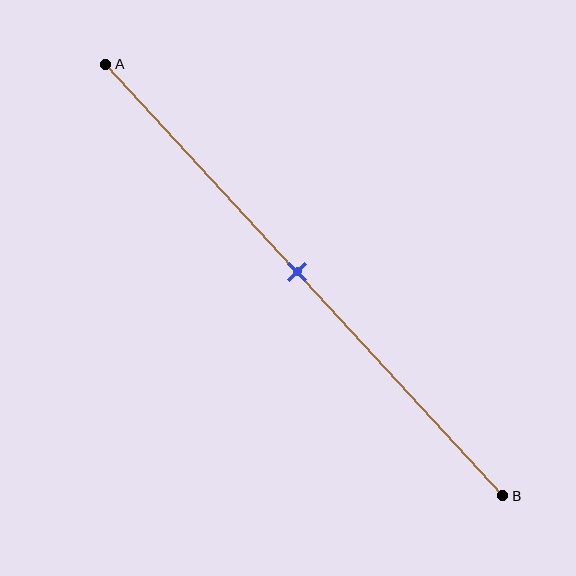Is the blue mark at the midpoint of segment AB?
Yes, the mark is approximately at the midpoint.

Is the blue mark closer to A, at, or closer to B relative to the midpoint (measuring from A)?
The blue mark is approximately at the midpoint of segment AB.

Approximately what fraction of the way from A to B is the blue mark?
The blue mark is approximately 50% of the way from A to B.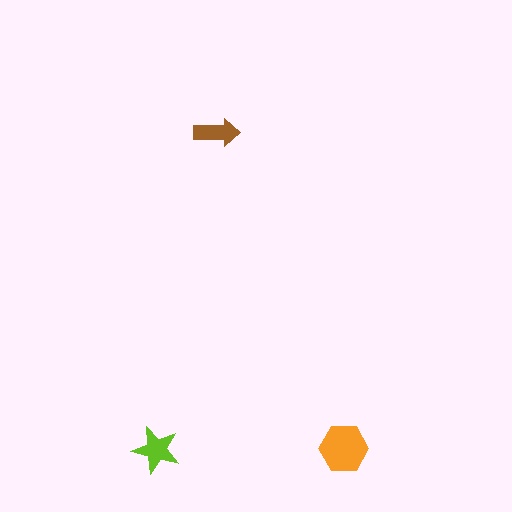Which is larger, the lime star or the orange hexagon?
The orange hexagon.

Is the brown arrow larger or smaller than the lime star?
Smaller.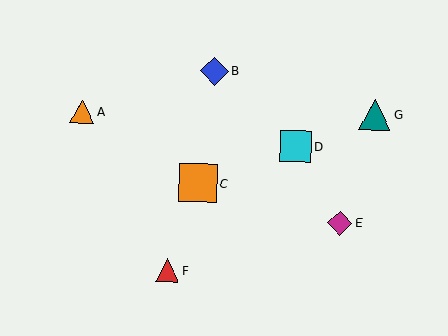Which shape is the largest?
The orange square (labeled C) is the largest.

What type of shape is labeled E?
Shape E is a magenta diamond.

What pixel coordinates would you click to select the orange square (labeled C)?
Click at (198, 183) to select the orange square C.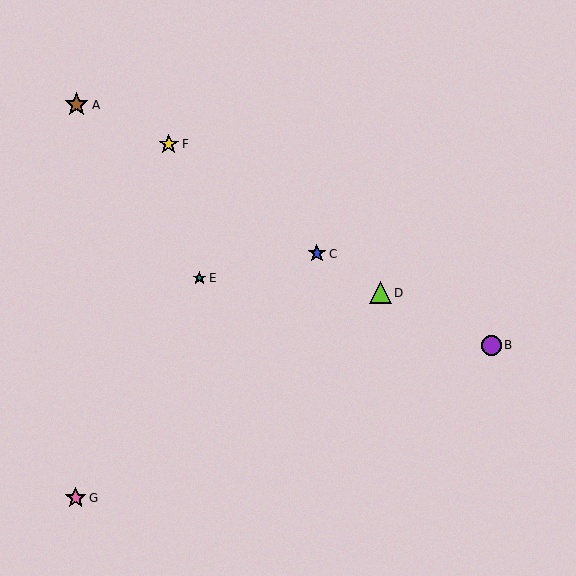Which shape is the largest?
The brown star (labeled A) is the largest.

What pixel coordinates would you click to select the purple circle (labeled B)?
Click at (491, 345) to select the purple circle B.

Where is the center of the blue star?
The center of the blue star is at (317, 254).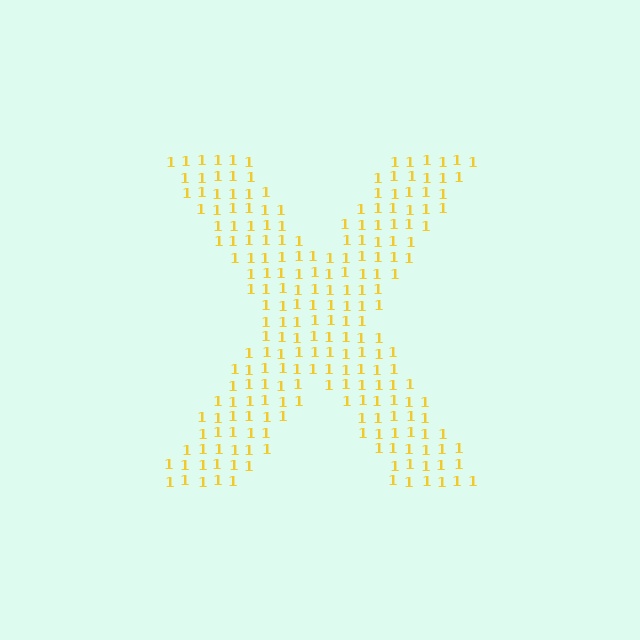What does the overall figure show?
The overall figure shows the letter X.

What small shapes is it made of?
It is made of small digit 1's.